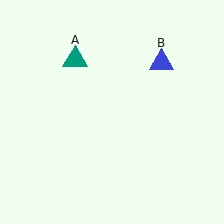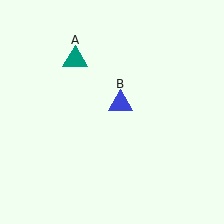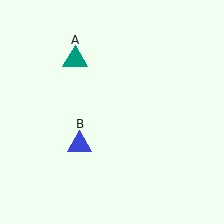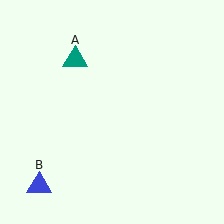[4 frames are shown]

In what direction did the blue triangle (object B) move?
The blue triangle (object B) moved down and to the left.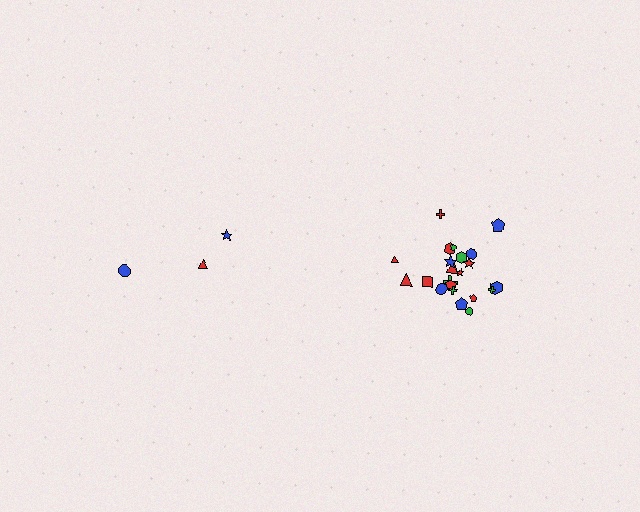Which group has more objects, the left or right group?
The right group.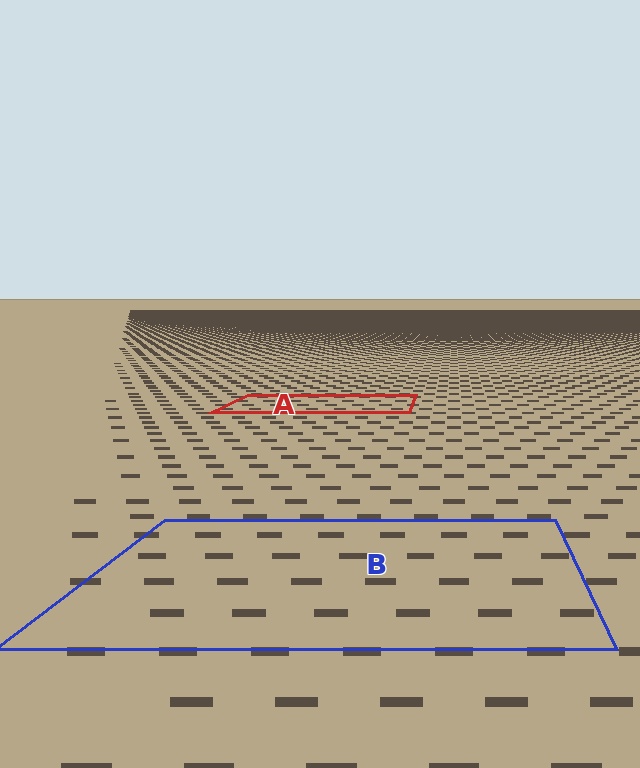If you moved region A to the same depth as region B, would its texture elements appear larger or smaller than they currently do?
They would appear larger. At a closer depth, the same texture elements are projected at a bigger on-screen size.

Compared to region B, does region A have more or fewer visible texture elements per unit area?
Region A has more texture elements per unit area — they are packed more densely because it is farther away.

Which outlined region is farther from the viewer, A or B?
Region A is farther from the viewer — the texture elements inside it appear smaller and more densely packed.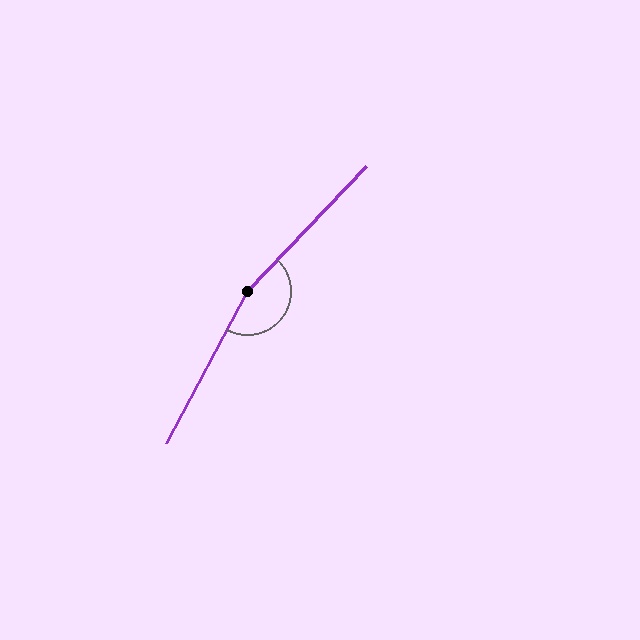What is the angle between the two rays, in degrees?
Approximately 165 degrees.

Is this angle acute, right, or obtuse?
It is obtuse.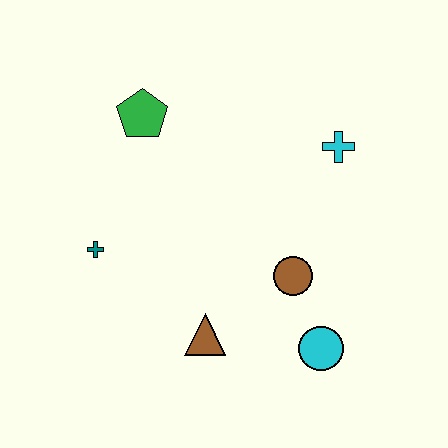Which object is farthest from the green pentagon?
The cyan circle is farthest from the green pentagon.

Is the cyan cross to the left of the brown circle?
No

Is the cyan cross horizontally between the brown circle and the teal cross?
No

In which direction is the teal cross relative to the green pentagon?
The teal cross is below the green pentagon.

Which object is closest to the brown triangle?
The brown circle is closest to the brown triangle.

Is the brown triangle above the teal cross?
No